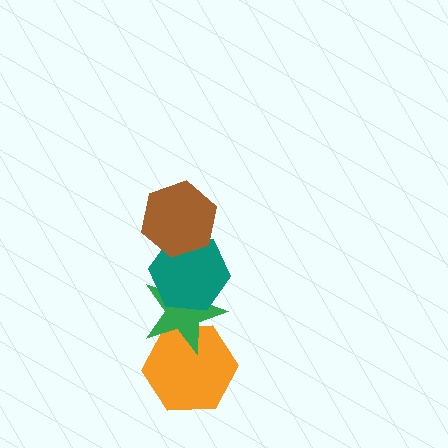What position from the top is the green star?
The green star is 3rd from the top.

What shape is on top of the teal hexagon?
The brown hexagon is on top of the teal hexagon.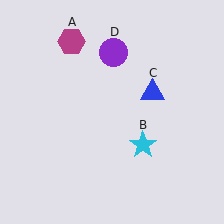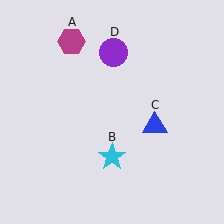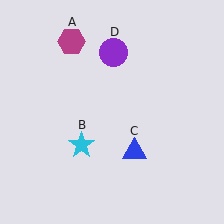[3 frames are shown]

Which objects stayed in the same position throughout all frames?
Magenta hexagon (object A) and purple circle (object D) remained stationary.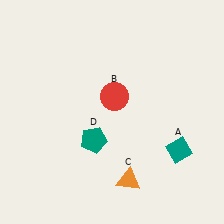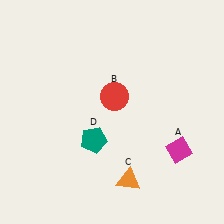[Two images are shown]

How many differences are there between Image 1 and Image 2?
There is 1 difference between the two images.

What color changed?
The diamond (A) changed from teal in Image 1 to magenta in Image 2.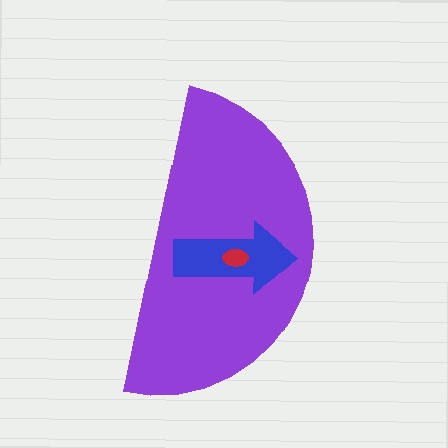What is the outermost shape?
The purple semicircle.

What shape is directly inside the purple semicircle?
The blue arrow.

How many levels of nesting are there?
3.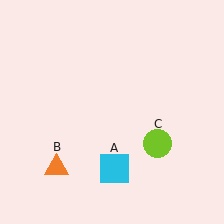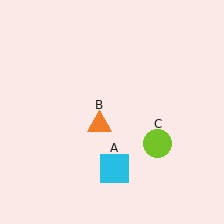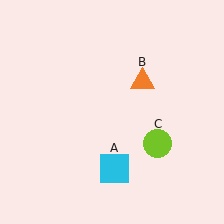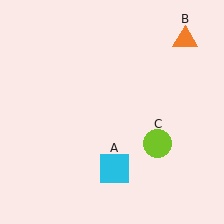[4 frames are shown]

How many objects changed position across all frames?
1 object changed position: orange triangle (object B).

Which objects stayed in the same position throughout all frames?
Cyan square (object A) and lime circle (object C) remained stationary.